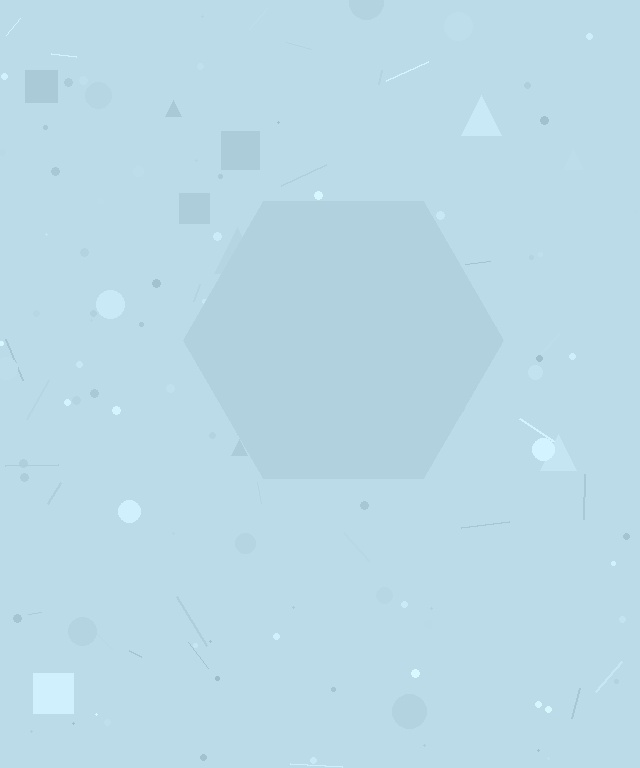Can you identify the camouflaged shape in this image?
The camouflaged shape is a hexagon.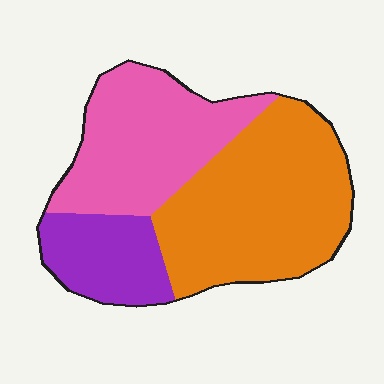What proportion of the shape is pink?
Pink covers around 35% of the shape.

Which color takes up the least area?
Purple, at roughly 20%.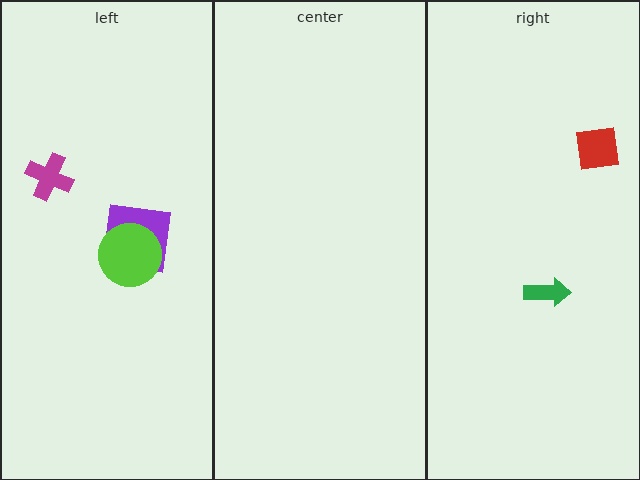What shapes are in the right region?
The green arrow, the red square.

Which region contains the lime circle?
The left region.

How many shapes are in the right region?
2.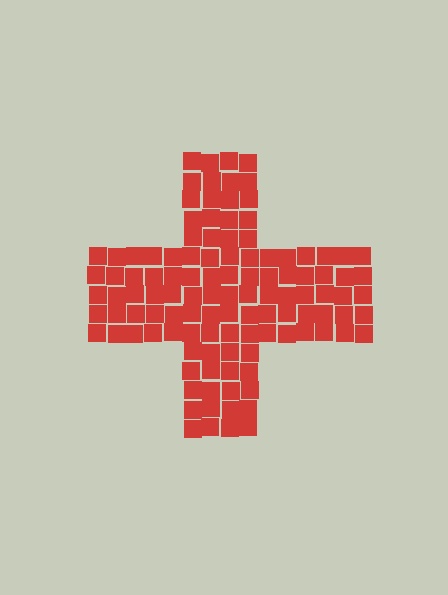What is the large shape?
The large shape is a cross.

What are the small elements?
The small elements are squares.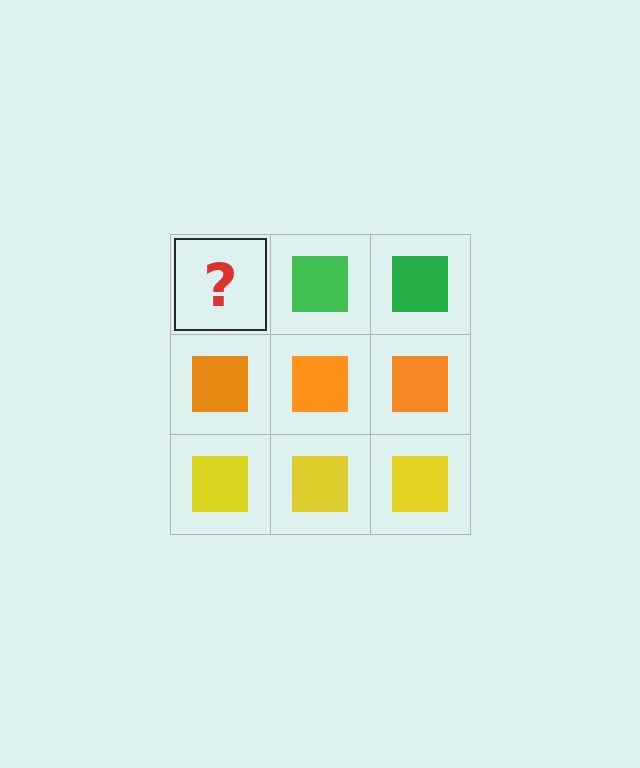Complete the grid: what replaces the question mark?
The question mark should be replaced with a green square.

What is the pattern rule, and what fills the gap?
The rule is that each row has a consistent color. The gap should be filled with a green square.